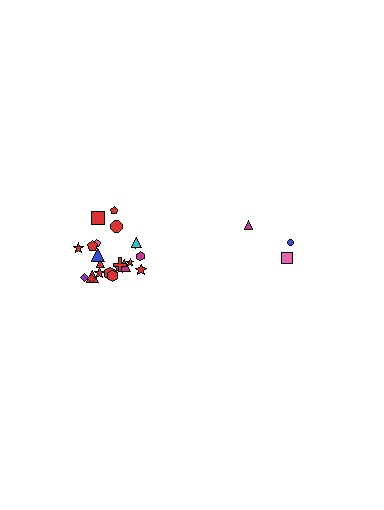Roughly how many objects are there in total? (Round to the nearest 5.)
Roughly 25 objects in total.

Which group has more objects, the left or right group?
The left group.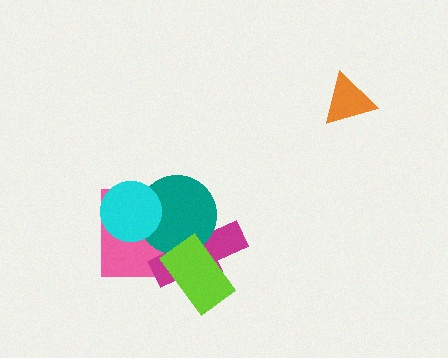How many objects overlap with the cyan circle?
2 objects overlap with the cyan circle.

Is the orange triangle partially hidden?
No, no other shape covers it.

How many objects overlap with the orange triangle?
0 objects overlap with the orange triangle.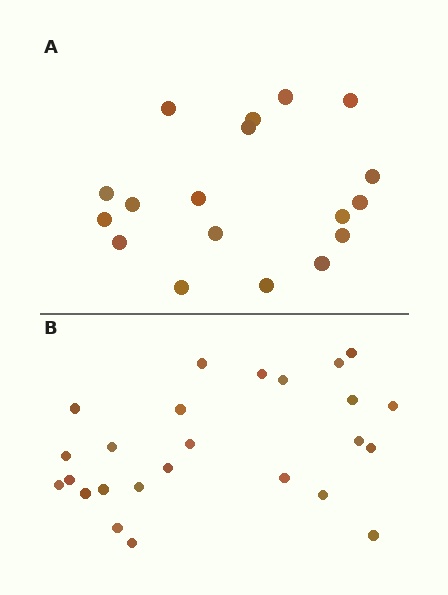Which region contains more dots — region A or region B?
Region B (the bottom region) has more dots.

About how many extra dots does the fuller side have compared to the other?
Region B has roughly 8 or so more dots than region A.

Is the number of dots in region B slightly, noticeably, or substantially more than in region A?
Region B has noticeably more, but not dramatically so. The ratio is roughly 1.4 to 1.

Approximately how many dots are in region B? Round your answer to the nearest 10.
About 20 dots. (The exact count is 25, which rounds to 20.)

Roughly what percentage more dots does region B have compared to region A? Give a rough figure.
About 40% more.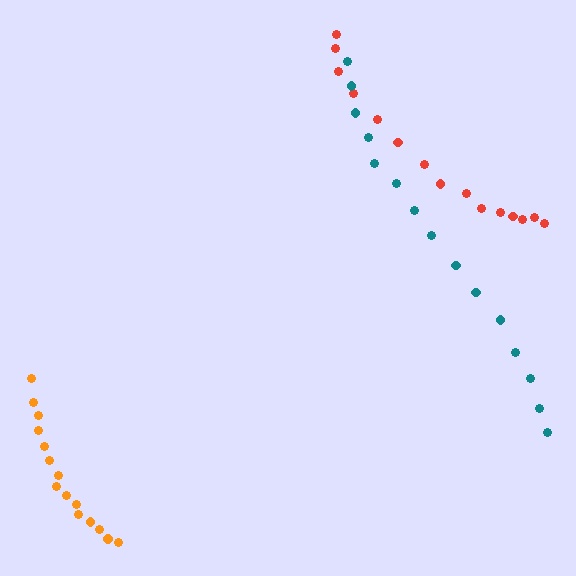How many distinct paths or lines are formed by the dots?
There are 3 distinct paths.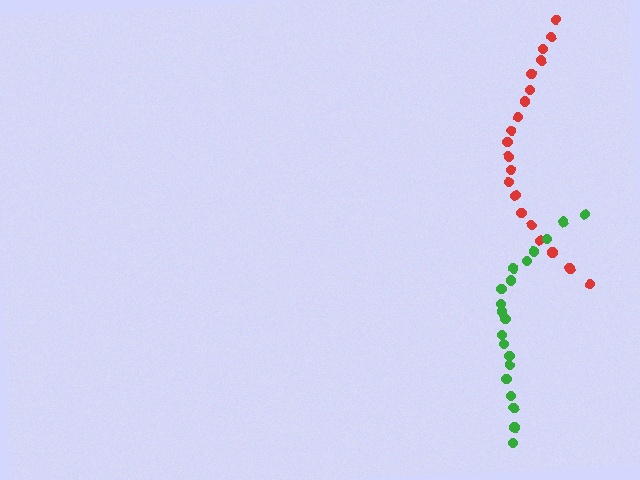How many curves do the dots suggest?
There are 2 distinct paths.